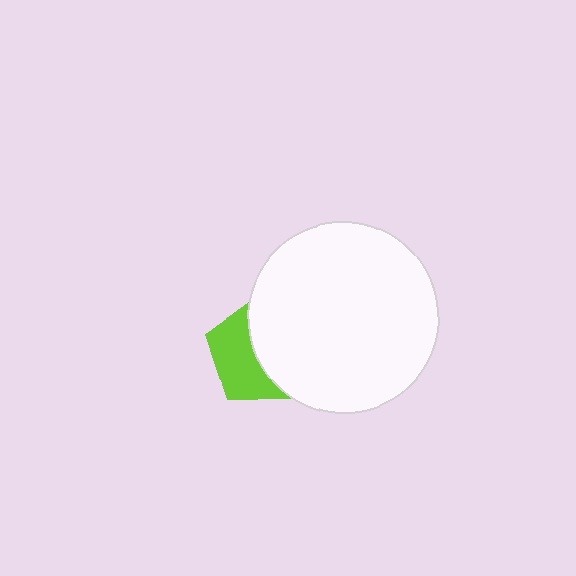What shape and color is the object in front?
The object in front is a white circle.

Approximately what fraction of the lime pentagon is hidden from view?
Roughly 53% of the lime pentagon is hidden behind the white circle.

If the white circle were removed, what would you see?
You would see the complete lime pentagon.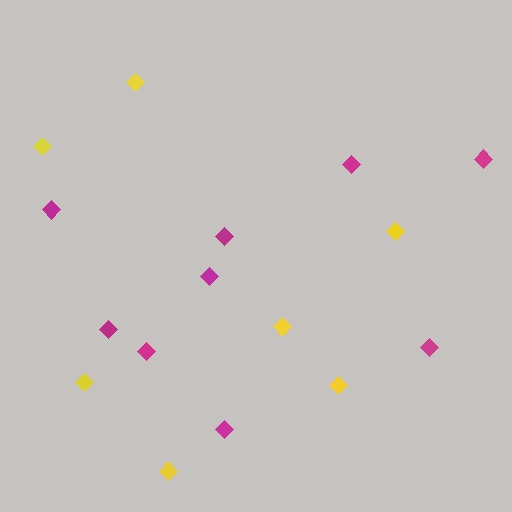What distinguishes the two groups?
There are 2 groups: one group of yellow diamonds (7) and one group of magenta diamonds (9).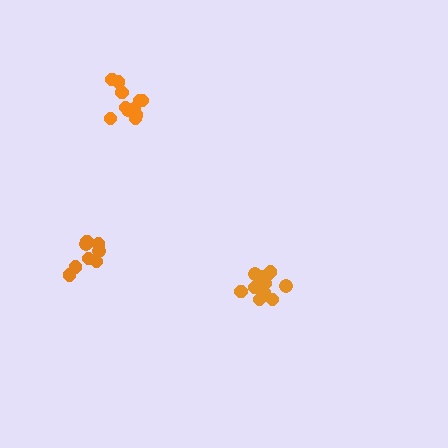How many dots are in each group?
Group 1: 9 dots, Group 2: 12 dots, Group 3: 11 dots (32 total).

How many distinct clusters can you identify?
There are 3 distinct clusters.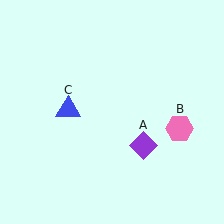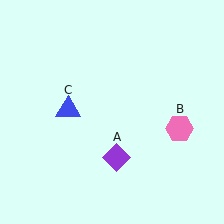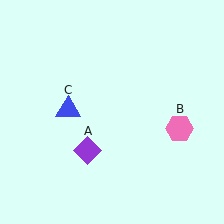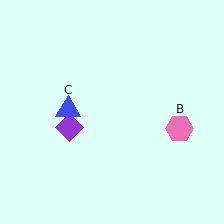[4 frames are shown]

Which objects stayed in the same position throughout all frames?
Pink hexagon (object B) and blue triangle (object C) remained stationary.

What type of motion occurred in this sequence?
The purple diamond (object A) rotated clockwise around the center of the scene.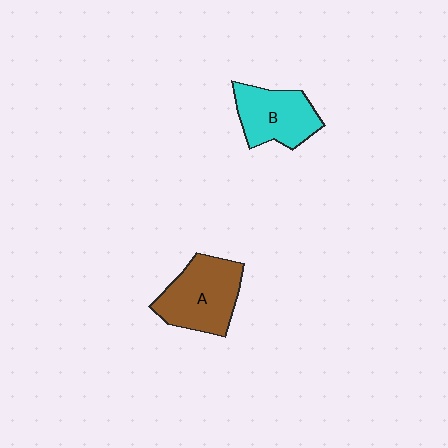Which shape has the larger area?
Shape A (brown).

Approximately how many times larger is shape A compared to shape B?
Approximately 1.2 times.